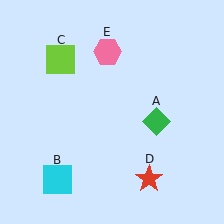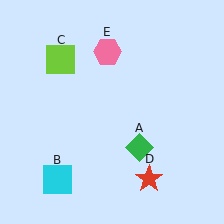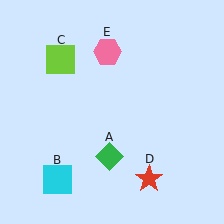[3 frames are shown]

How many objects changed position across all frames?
1 object changed position: green diamond (object A).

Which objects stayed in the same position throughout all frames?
Cyan square (object B) and lime square (object C) and red star (object D) and pink hexagon (object E) remained stationary.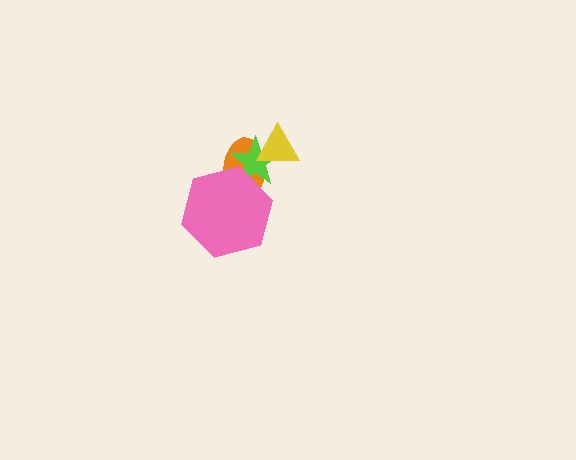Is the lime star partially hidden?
Yes, it is partially covered by another shape.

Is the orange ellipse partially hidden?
Yes, it is partially covered by another shape.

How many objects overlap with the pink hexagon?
2 objects overlap with the pink hexagon.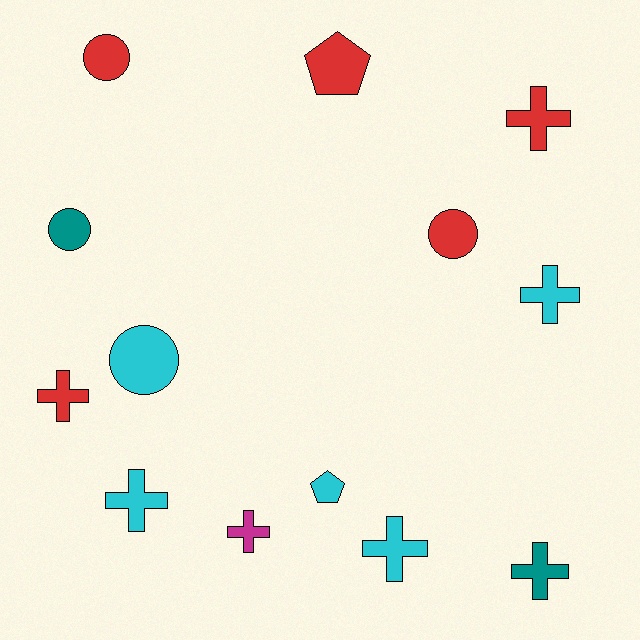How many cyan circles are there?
There is 1 cyan circle.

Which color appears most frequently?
Cyan, with 5 objects.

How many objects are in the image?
There are 13 objects.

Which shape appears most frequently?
Cross, with 7 objects.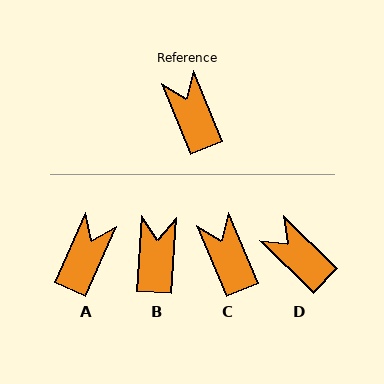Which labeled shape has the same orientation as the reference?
C.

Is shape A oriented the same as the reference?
No, it is off by about 46 degrees.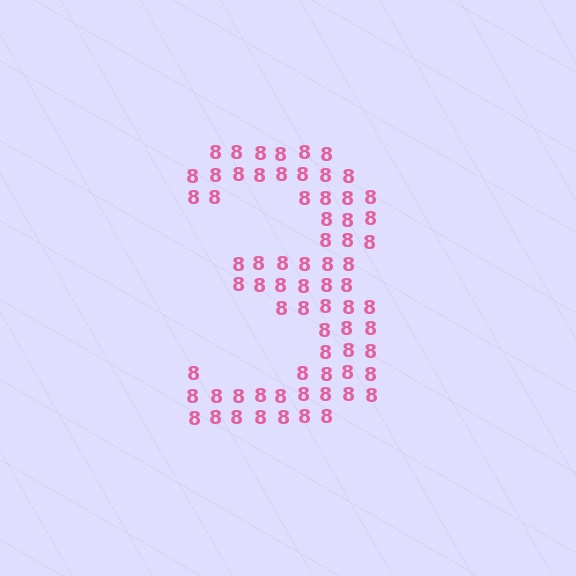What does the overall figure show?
The overall figure shows the digit 3.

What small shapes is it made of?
It is made of small digit 8's.